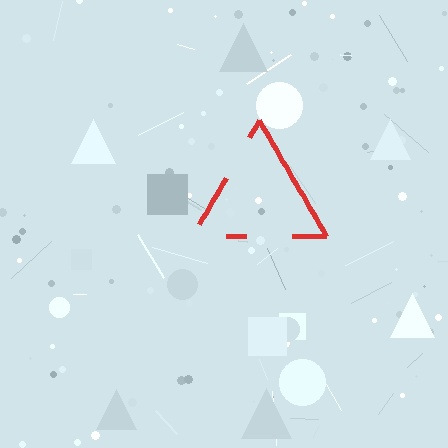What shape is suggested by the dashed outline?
The dashed outline suggests a triangle.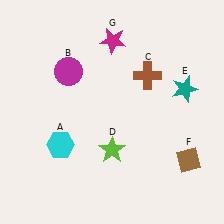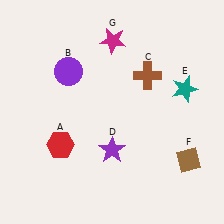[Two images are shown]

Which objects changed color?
A changed from cyan to red. B changed from magenta to purple. D changed from lime to purple.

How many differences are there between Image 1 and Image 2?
There are 3 differences between the two images.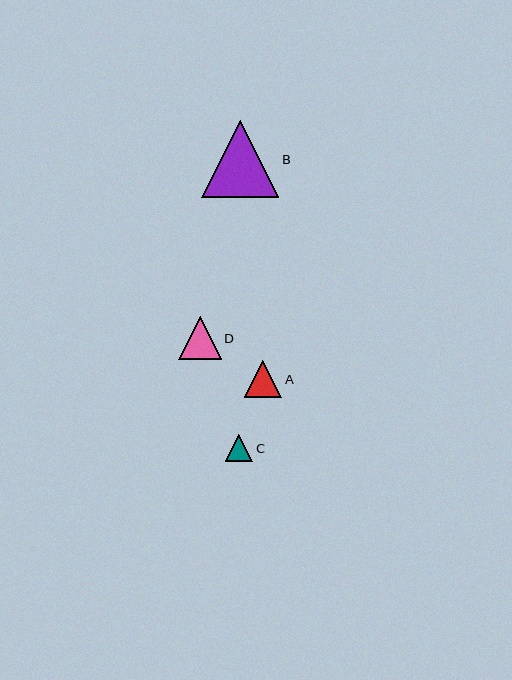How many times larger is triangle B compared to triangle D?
Triangle B is approximately 1.8 times the size of triangle D.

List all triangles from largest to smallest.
From largest to smallest: B, D, A, C.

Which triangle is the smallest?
Triangle C is the smallest with a size of approximately 27 pixels.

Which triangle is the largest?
Triangle B is the largest with a size of approximately 77 pixels.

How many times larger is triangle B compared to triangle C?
Triangle B is approximately 2.8 times the size of triangle C.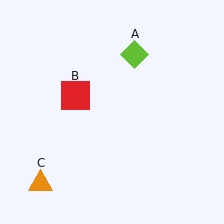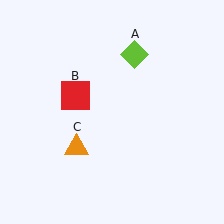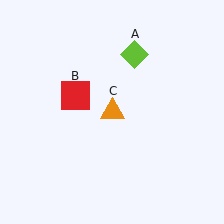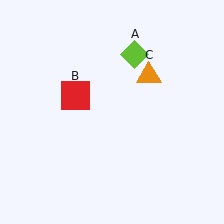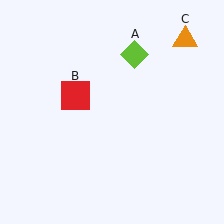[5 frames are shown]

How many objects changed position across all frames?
1 object changed position: orange triangle (object C).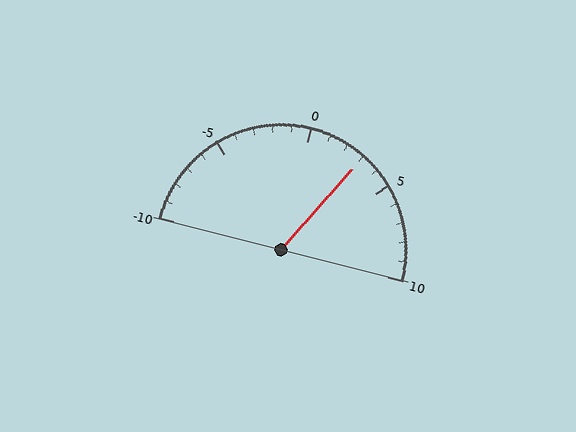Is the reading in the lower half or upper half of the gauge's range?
The reading is in the upper half of the range (-10 to 10).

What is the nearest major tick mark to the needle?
The nearest major tick mark is 5.